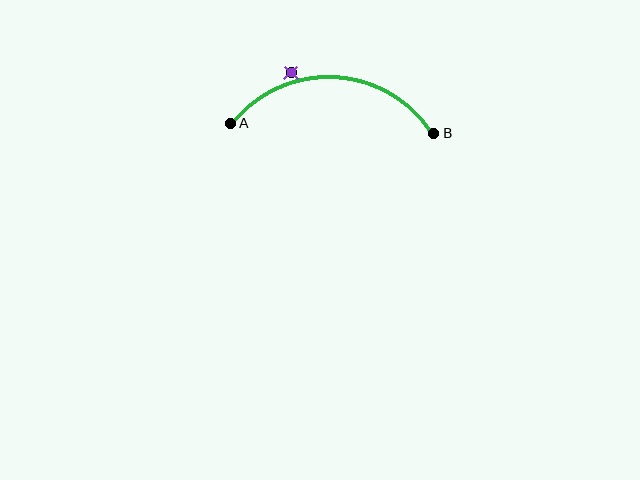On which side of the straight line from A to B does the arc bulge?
The arc bulges above the straight line connecting A and B.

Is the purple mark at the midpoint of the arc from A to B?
No — the purple mark does not lie on the arc at all. It sits slightly outside the curve.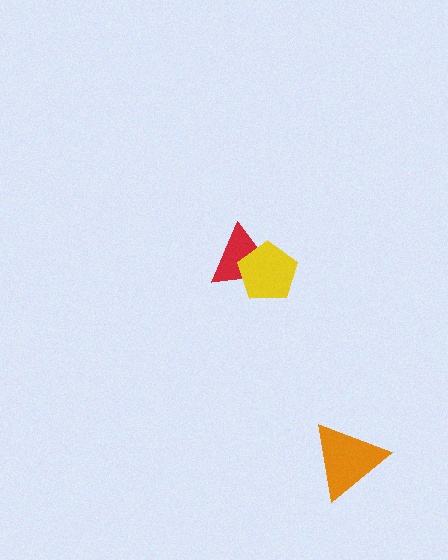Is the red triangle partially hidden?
Yes, it is partially covered by another shape.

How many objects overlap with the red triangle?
1 object overlaps with the red triangle.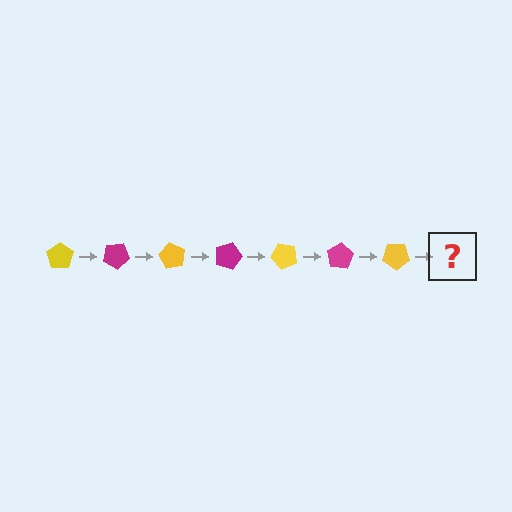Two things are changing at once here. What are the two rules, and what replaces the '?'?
The two rules are that it rotates 30 degrees each step and the color cycles through yellow and magenta. The '?' should be a magenta pentagon, rotated 210 degrees from the start.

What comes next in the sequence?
The next element should be a magenta pentagon, rotated 210 degrees from the start.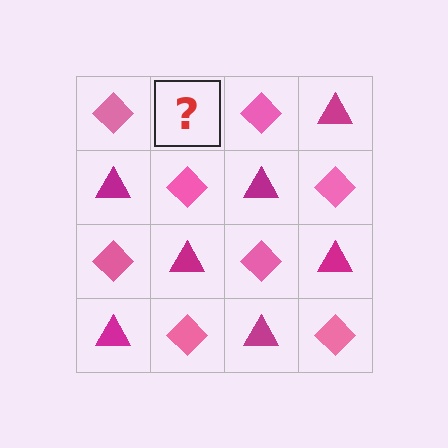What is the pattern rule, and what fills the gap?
The rule is that it alternates pink diamond and magenta triangle in a checkerboard pattern. The gap should be filled with a magenta triangle.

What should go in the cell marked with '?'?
The missing cell should contain a magenta triangle.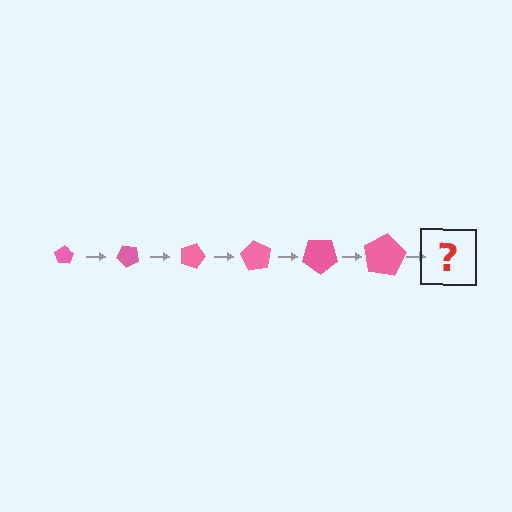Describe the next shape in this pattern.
It should be a pentagon, larger than the previous one and rotated 270 degrees from the start.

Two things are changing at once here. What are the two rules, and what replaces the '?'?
The two rules are that the pentagon grows larger each step and it rotates 45 degrees each step. The '?' should be a pentagon, larger than the previous one and rotated 270 degrees from the start.